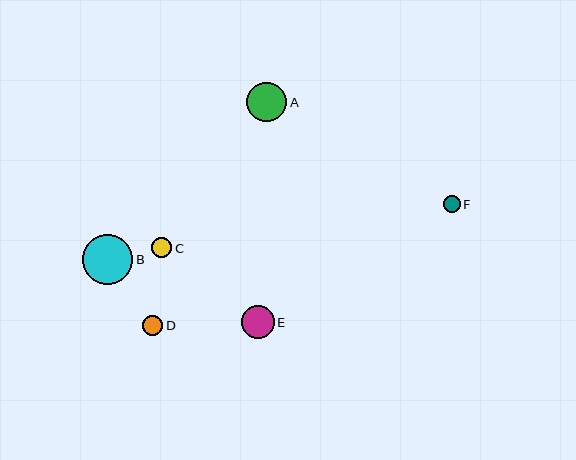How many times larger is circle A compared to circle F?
Circle A is approximately 2.3 times the size of circle F.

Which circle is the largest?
Circle B is the largest with a size of approximately 50 pixels.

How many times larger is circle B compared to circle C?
Circle B is approximately 2.5 times the size of circle C.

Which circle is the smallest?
Circle F is the smallest with a size of approximately 17 pixels.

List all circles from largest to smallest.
From largest to smallest: B, A, E, D, C, F.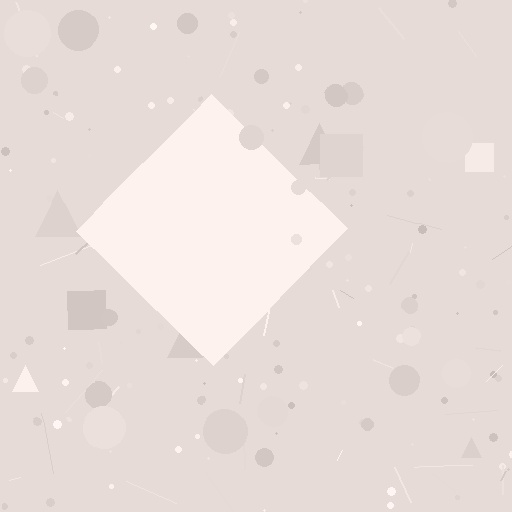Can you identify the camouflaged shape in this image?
The camouflaged shape is a diamond.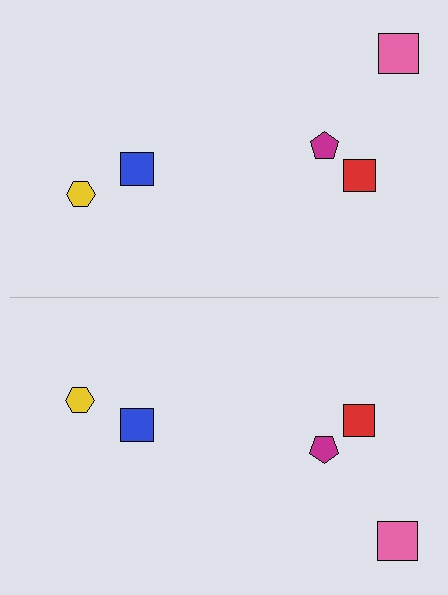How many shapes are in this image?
There are 10 shapes in this image.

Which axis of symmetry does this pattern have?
The pattern has a horizontal axis of symmetry running through the center of the image.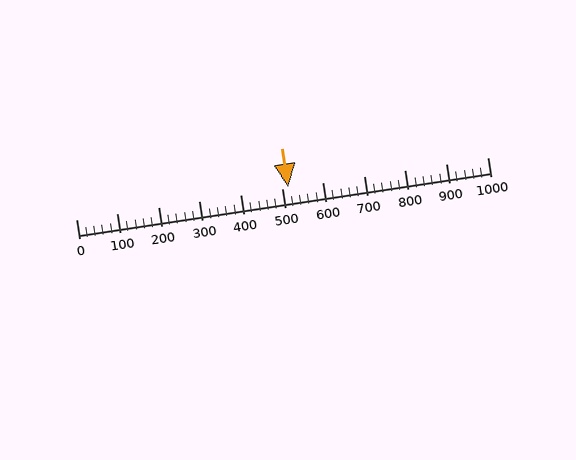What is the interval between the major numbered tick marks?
The major tick marks are spaced 100 units apart.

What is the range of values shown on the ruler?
The ruler shows values from 0 to 1000.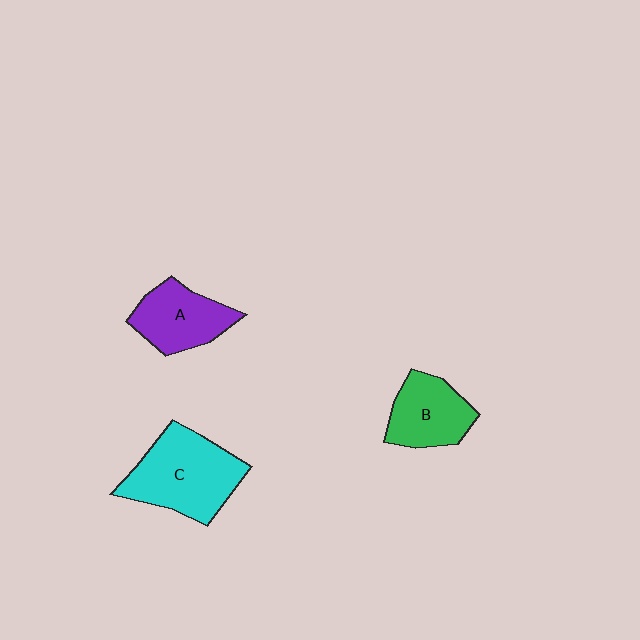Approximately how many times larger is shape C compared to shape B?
Approximately 1.5 times.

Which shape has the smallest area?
Shape B (green).